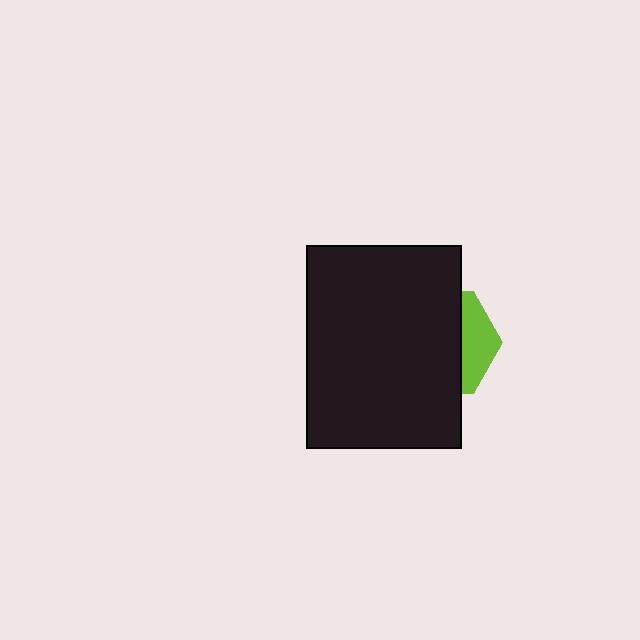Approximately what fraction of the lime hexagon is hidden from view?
Roughly 70% of the lime hexagon is hidden behind the black rectangle.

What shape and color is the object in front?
The object in front is a black rectangle.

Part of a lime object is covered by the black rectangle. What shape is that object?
It is a hexagon.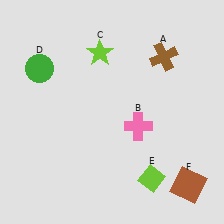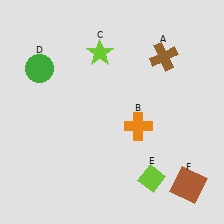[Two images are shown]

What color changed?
The cross (B) changed from pink in Image 1 to orange in Image 2.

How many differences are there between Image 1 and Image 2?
There is 1 difference between the two images.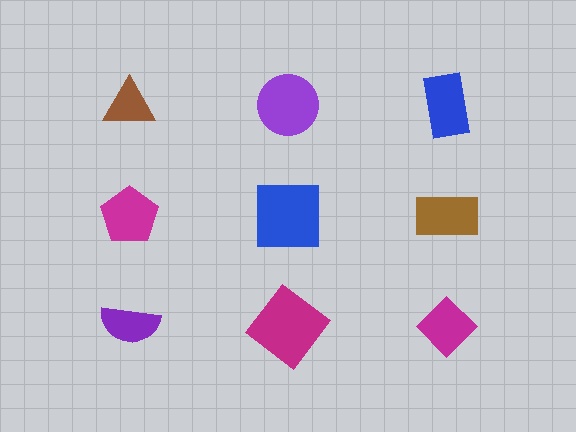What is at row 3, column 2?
A magenta diamond.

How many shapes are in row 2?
3 shapes.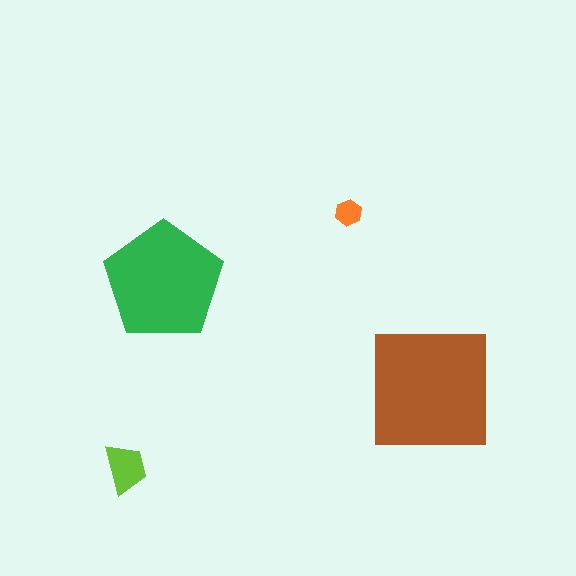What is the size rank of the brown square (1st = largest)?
1st.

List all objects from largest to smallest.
The brown square, the green pentagon, the lime trapezoid, the orange hexagon.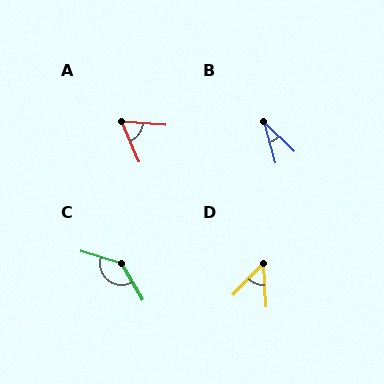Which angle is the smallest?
B, at approximately 30 degrees.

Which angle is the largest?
C, at approximately 138 degrees.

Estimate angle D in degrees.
Approximately 49 degrees.